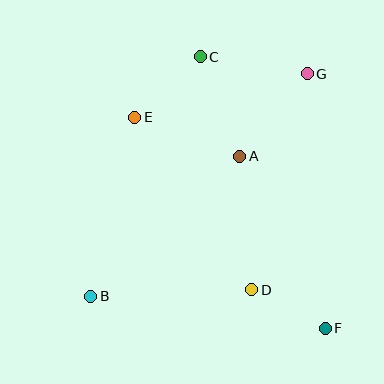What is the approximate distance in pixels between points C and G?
The distance between C and G is approximately 108 pixels.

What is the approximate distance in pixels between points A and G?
The distance between A and G is approximately 107 pixels.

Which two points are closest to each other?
Points D and F are closest to each other.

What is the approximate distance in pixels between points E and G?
The distance between E and G is approximately 178 pixels.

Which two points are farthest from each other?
Points B and G are farthest from each other.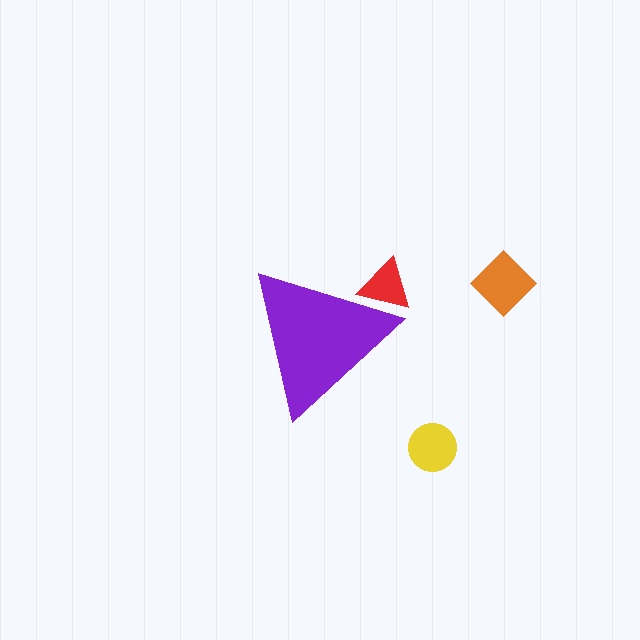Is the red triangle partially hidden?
Yes, the red triangle is partially hidden behind the purple triangle.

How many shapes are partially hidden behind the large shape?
1 shape is partially hidden.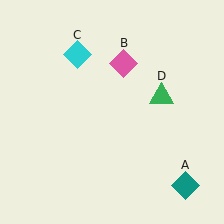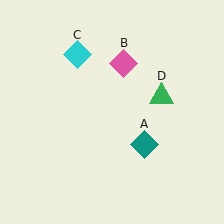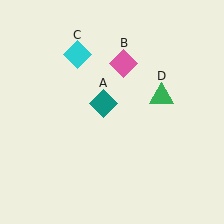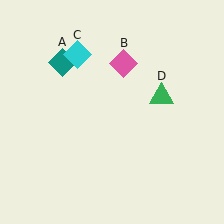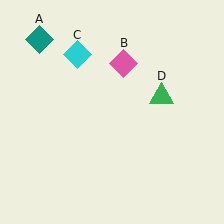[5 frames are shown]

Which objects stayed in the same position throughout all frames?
Pink diamond (object B) and cyan diamond (object C) and green triangle (object D) remained stationary.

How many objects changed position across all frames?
1 object changed position: teal diamond (object A).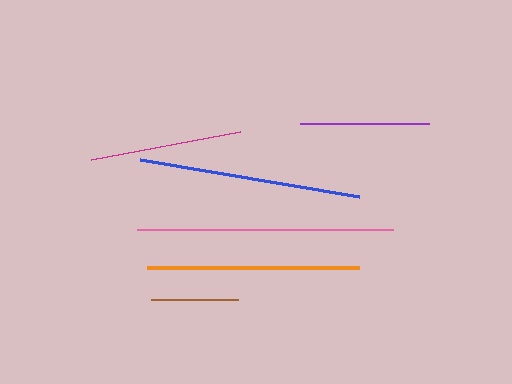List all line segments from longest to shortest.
From longest to shortest: pink, blue, orange, magenta, purple, brown.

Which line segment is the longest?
The pink line is the longest at approximately 257 pixels.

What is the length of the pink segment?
The pink segment is approximately 257 pixels long.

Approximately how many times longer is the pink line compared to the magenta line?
The pink line is approximately 1.7 times the length of the magenta line.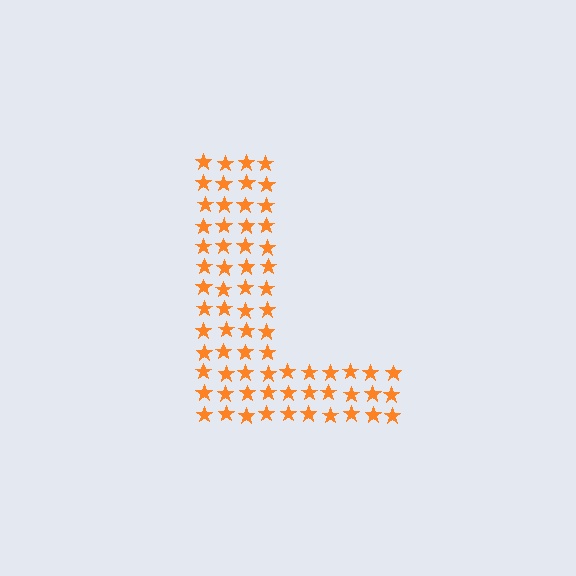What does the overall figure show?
The overall figure shows the letter L.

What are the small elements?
The small elements are stars.